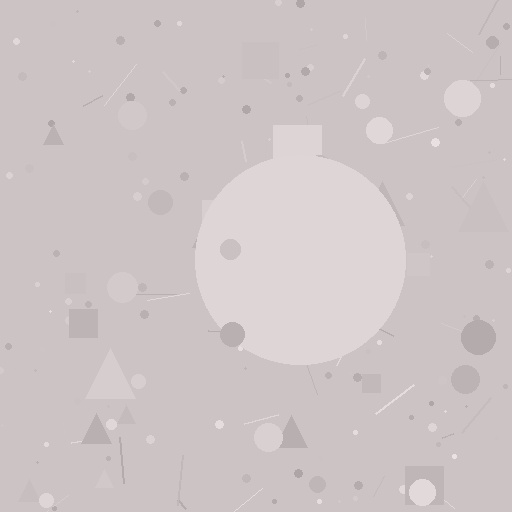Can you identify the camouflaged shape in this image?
The camouflaged shape is a circle.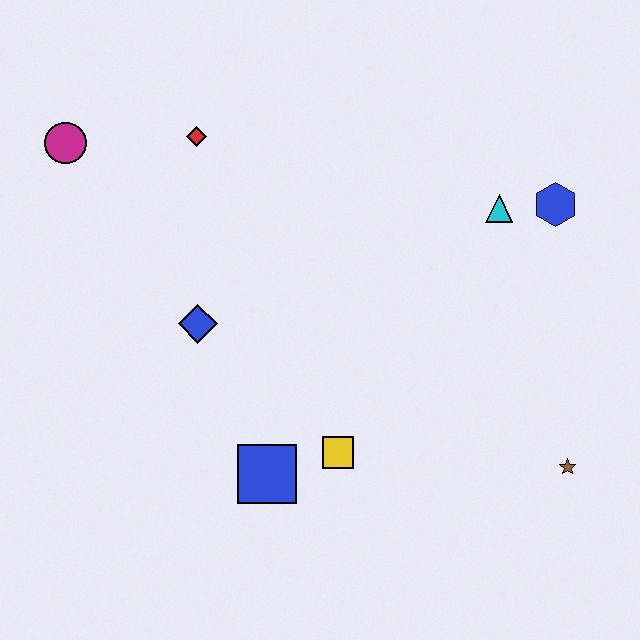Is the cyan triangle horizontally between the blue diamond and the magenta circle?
No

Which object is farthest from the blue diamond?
The brown star is farthest from the blue diamond.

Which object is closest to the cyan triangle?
The blue hexagon is closest to the cyan triangle.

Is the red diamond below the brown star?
No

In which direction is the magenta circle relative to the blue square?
The magenta circle is above the blue square.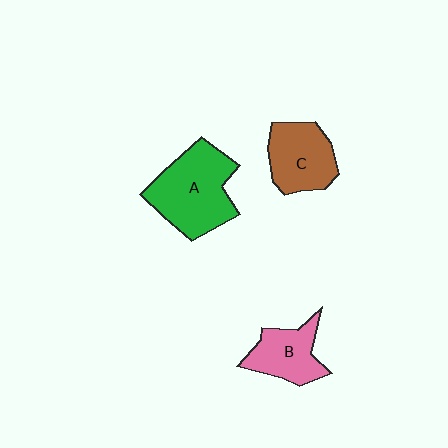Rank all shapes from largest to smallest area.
From largest to smallest: A (green), C (brown), B (pink).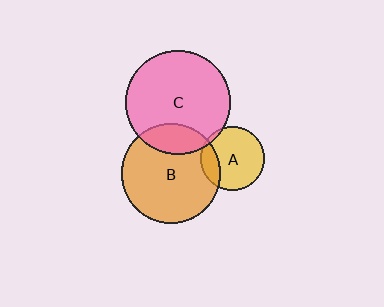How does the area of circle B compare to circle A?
Approximately 2.5 times.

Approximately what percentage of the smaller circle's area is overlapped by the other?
Approximately 20%.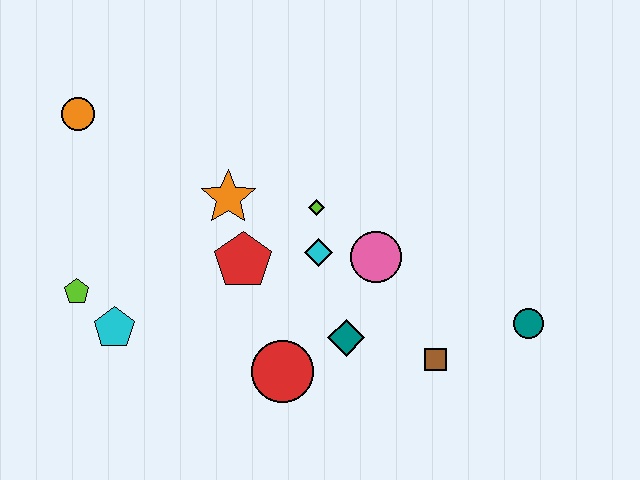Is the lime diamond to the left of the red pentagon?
No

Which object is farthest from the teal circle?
The orange circle is farthest from the teal circle.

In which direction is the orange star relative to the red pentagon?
The orange star is above the red pentagon.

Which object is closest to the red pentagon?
The orange star is closest to the red pentagon.